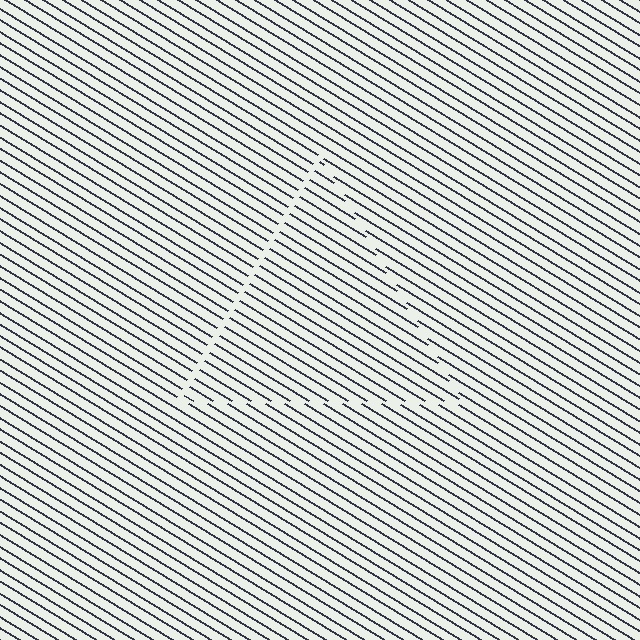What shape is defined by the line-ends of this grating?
An illusory triangle. The interior of the shape contains the same grating, shifted by half a period — the contour is defined by the phase discontinuity where line-ends from the inner and outer gratings abut.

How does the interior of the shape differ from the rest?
The interior of the shape contains the same grating, shifted by half a period — the contour is defined by the phase discontinuity where line-ends from the inner and outer gratings abut.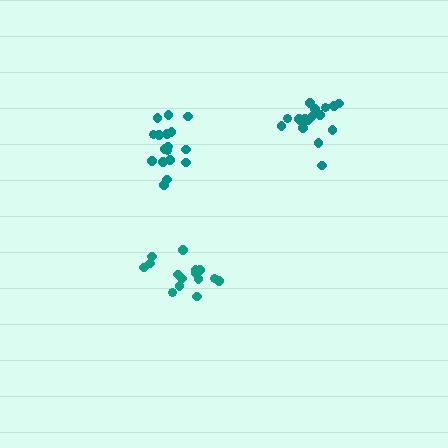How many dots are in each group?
Group 1: 17 dots, Group 2: 15 dots, Group 3: 18 dots (50 total).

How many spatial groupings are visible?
There are 3 spatial groupings.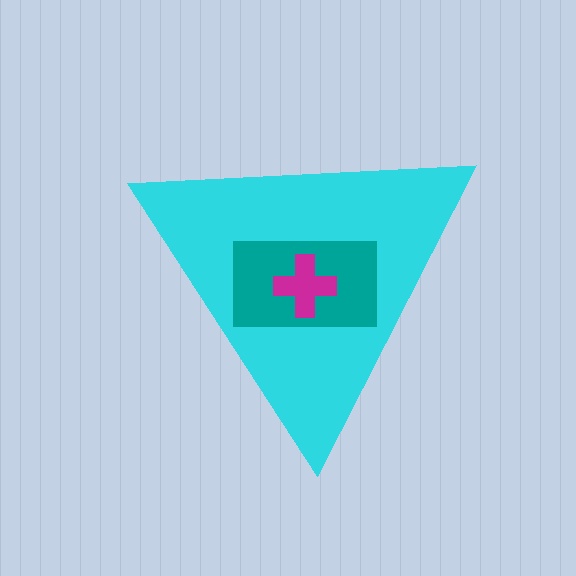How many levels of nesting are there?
3.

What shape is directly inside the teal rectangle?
The magenta cross.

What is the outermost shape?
The cyan triangle.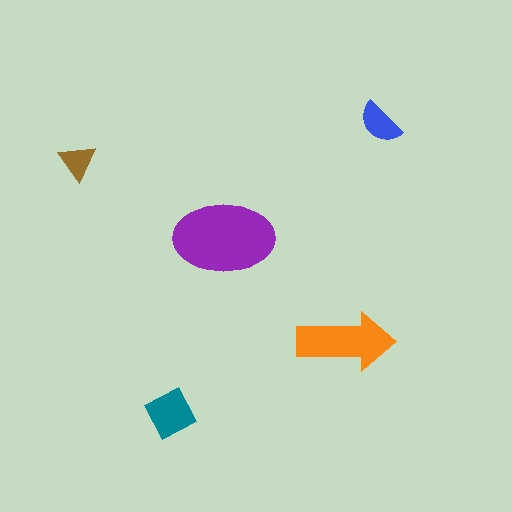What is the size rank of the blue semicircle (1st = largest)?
4th.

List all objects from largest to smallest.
The purple ellipse, the orange arrow, the teal diamond, the blue semicircle, the brown triangle.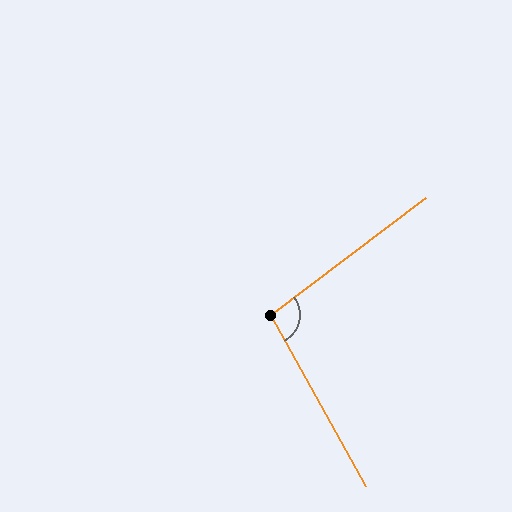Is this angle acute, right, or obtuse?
It is obtuse.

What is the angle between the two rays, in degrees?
Approximately 98 degrees.